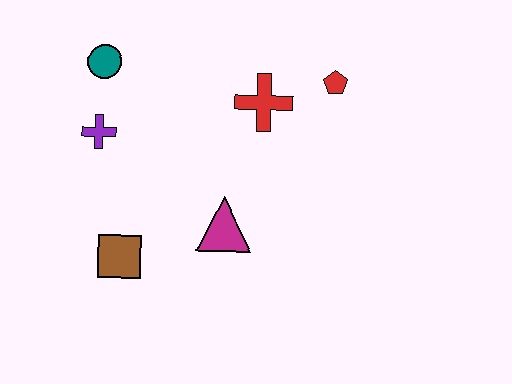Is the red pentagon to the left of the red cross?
No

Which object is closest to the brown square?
The magenta triangle is closest to the brown square.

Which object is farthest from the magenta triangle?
The teal circle is farthest from the magenta triangle.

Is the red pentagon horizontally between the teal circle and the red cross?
No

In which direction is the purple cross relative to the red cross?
The purple cross is to the left of the red cross.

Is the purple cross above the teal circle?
No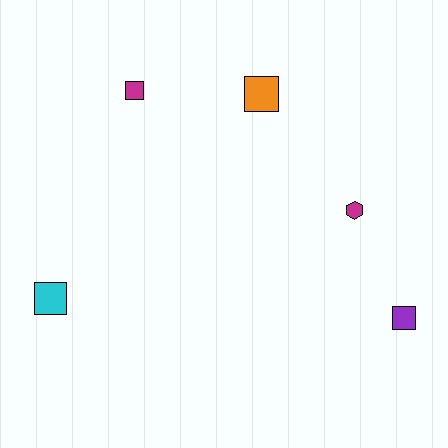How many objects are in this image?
There are 5 objects.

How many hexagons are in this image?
There is 1 hexagon.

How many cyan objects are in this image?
There is 1 cyan object.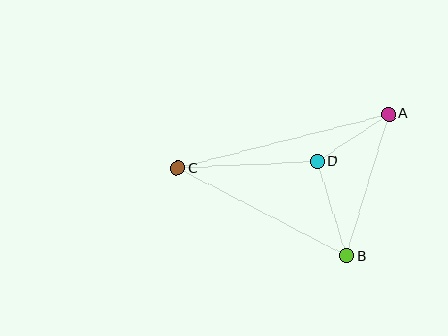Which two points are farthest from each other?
Points A and C are farthest from each other.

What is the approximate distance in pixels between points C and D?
The distance between C and D is approximately 139 pixels.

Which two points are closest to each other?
Points A and D are closest to each other.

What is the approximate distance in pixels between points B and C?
The distance between B and C is approximately 190 pixels.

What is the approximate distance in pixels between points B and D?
The distance between B and D is approximately 99 pixels.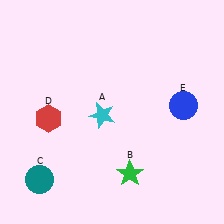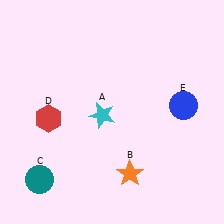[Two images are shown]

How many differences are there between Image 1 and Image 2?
There is 1 difference between the two images.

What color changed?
The star (B) changed from green in Image 1 to orange in Image 2.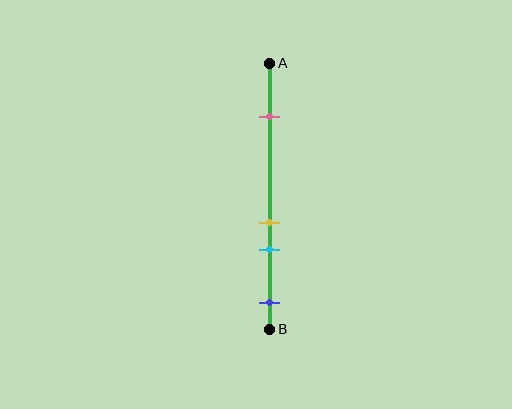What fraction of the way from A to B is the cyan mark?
The cyan mark is approximately 70% (0.7) of the way from A to B.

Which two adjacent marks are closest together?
The yellow and cyan marks are the closest adjacent pair.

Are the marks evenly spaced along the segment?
No, the marks are not evenly spaced.